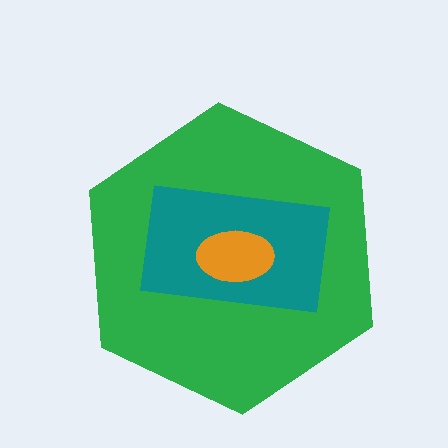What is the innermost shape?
The orange ellipse.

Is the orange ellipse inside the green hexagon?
Yes.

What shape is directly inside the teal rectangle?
The orange ellipse.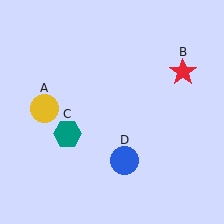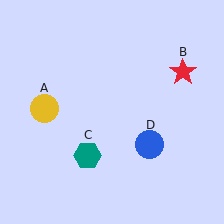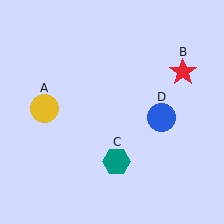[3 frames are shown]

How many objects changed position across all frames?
2 objects changed position: teal hexagon (object C), blue circle (object D).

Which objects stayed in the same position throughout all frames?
Yellow circle (object A) and red star (object B) remained stationary.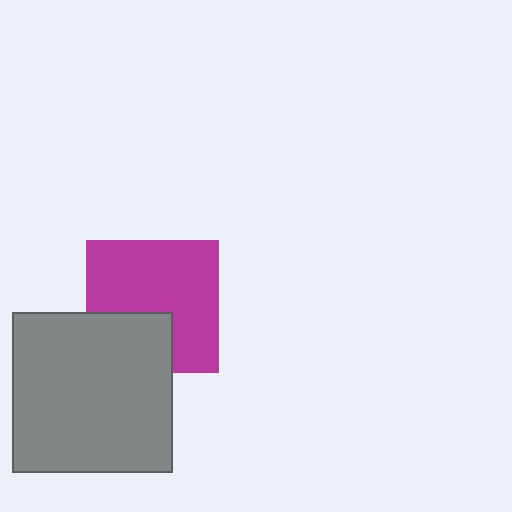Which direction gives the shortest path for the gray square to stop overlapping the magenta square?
Moving down gives the shortest separation.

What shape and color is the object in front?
The object in front is a gray square.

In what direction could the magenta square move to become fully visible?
The magenta square could move up. That would shift it out from behind the gray square entirely.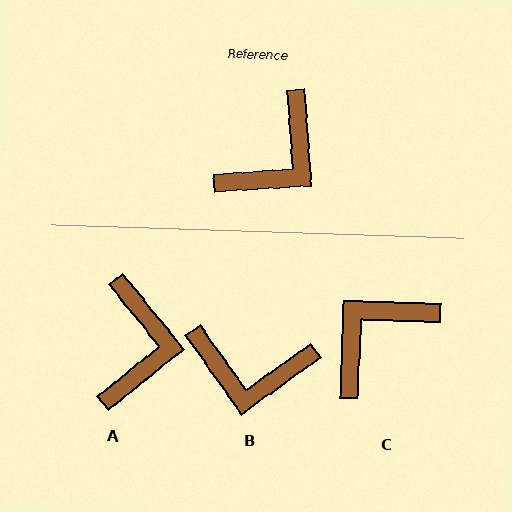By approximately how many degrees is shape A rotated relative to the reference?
Approximately 36 degrees counter-clockwise.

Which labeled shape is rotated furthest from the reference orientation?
C, about 174 degrees away.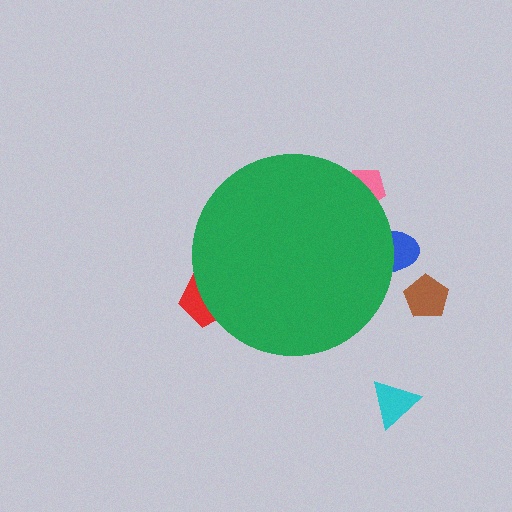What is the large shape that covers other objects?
A green circle.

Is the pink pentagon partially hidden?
Yes, the pink pentagon is partially hidden behind the green circle.